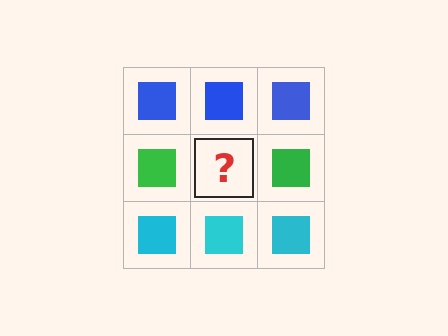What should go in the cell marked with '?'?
The missing cell should contain a green square.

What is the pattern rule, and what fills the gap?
The rule is that each row has a consistent color. The gap should be filled with a green square.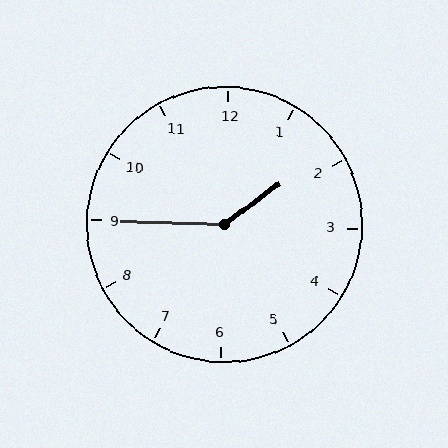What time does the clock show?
1:45.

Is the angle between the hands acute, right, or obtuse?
It is obtuse.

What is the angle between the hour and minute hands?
Approximately 142 degrees.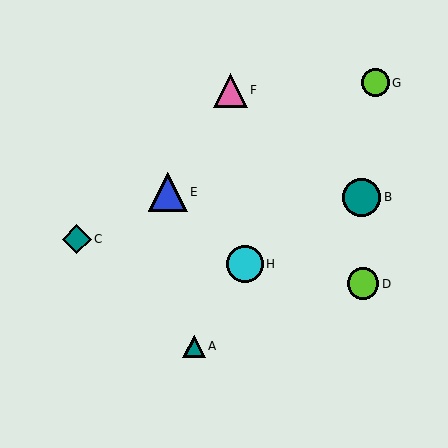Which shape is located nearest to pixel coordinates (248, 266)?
The cyan circle (labeled H) at (245, 264) is nearest to that location.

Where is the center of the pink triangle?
The center of the pink triangle is at (231, 90).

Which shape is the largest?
The blue triangle (labeled E) is the largest.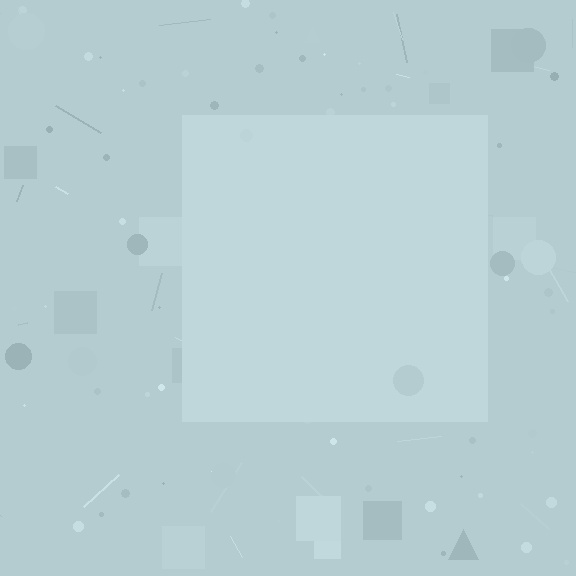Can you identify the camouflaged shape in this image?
The camouflaged shape is a square.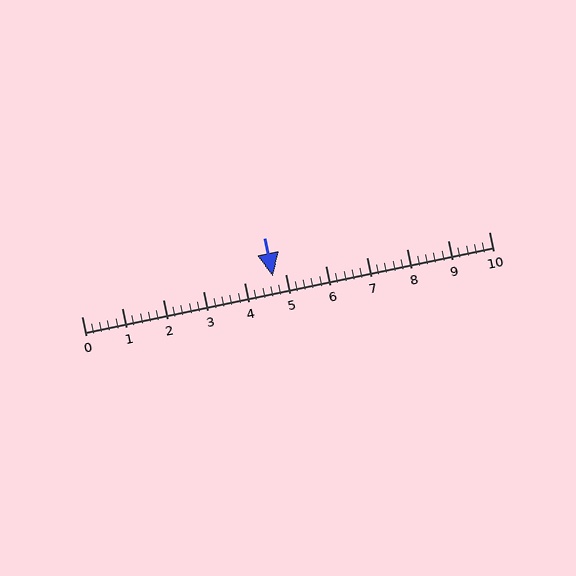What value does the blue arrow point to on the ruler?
The blue arrow points to approximately 4.7.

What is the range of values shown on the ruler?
The ruler shows values from 0 to 10.